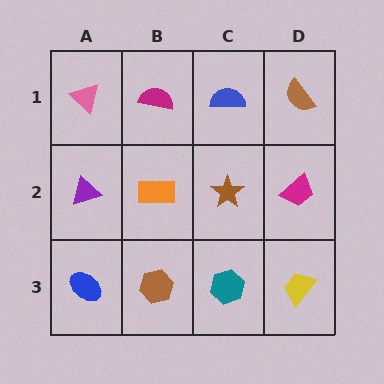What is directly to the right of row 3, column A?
A brown hexagon.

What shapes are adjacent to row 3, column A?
A purple triangle (row 2, column A), a brown hexagon (row 3, column B).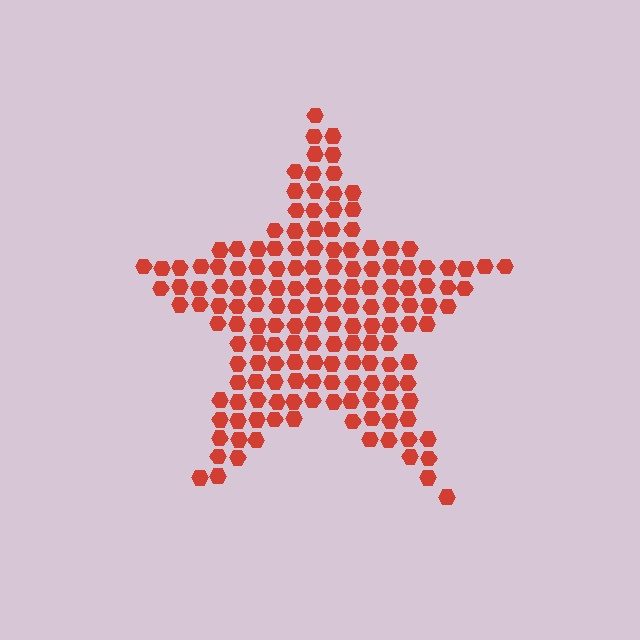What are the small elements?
The small elements are hexagons.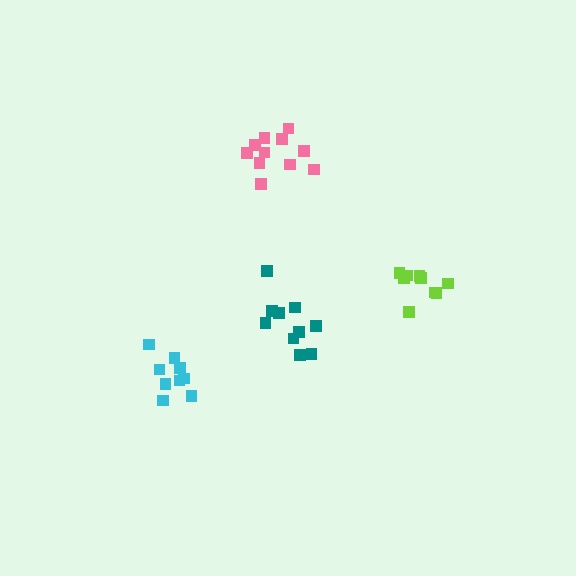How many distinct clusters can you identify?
There are 4 distinct clusters.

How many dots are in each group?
Group 1: 9 dots, Group 2: 10 dots, Group 3: 11 dots, Group 4: 9 dots (39 total).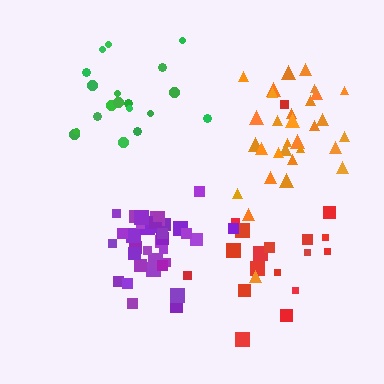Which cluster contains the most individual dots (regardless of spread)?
Purple (35).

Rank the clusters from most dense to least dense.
purple, orange, green, red.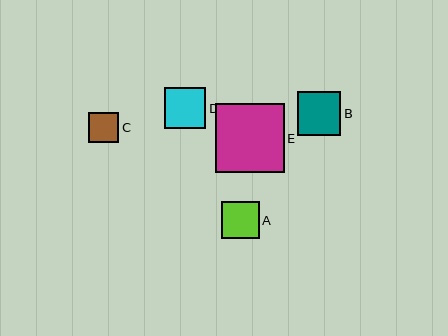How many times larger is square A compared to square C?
Square A is approximately 1.3 times the size of square C.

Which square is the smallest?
Square C is the smallest with a size of approximately 30 pixels.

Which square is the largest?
Square E is the largest with a size of approximately 69 pixels.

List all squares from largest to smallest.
From largest to smallest: E, B, D, A, C.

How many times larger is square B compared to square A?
Square B is approximately 1.2 times the size of square A.